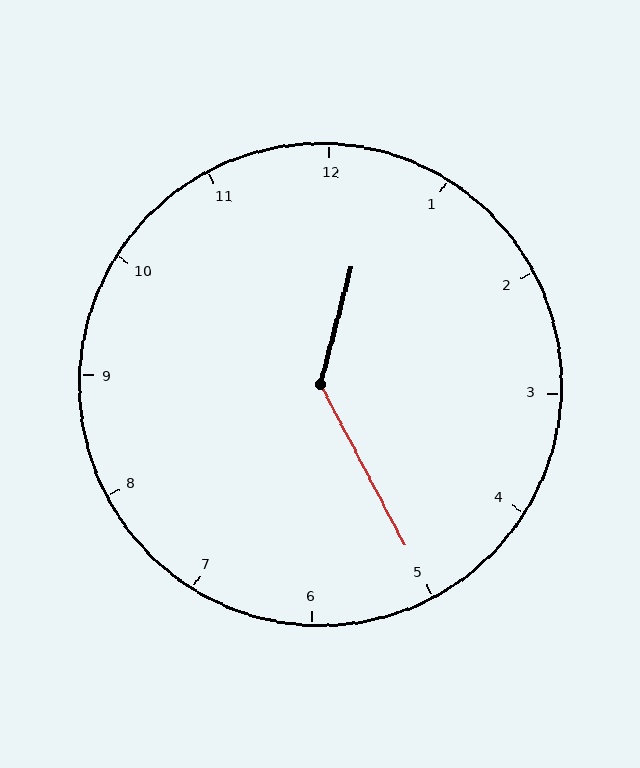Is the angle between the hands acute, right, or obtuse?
It is obtuse.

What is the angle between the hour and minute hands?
Approximately 138 degrees.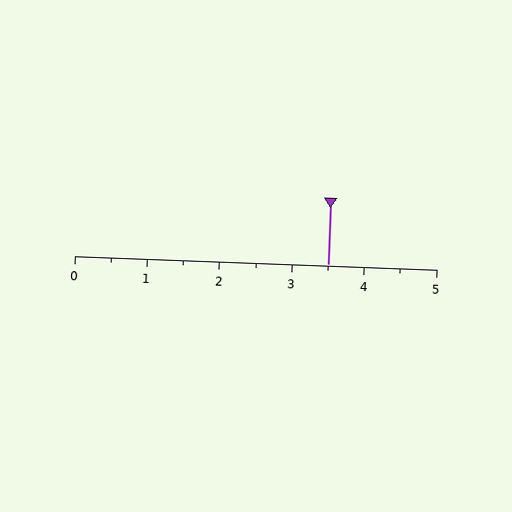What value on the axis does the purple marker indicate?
The marker indicates approximately 3.5.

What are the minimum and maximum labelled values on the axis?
The axis runs from 0 to 5.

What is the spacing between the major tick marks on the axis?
The major ticks are spaced 1 apart.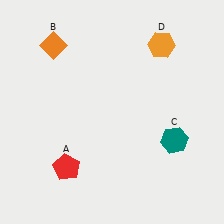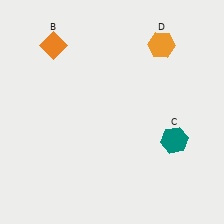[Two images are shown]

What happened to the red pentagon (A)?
The red pentagon (A) was removed in Image 2. It was in the bottom-left area of Image 1.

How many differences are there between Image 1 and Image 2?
There is 1 difference between the two images.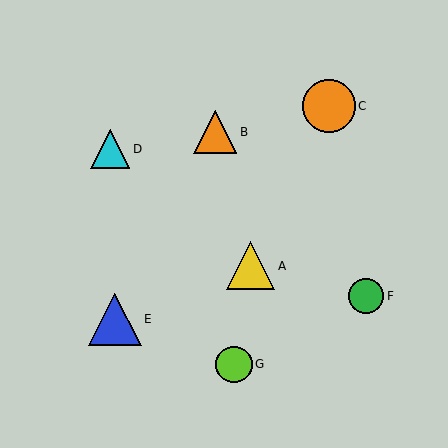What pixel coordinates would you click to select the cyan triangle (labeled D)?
Click at (110, 149) to select the cyan triangle D.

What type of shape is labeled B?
Shape B is an orange triangle.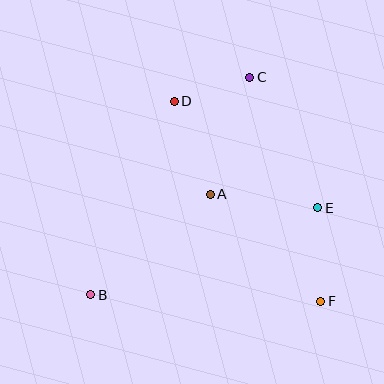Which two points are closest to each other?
Points C and D are closest to each other.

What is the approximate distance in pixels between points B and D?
The distance between B and D is approximately 211 pixels.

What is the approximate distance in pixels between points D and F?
The distance between D and F is approximately 248 pixels.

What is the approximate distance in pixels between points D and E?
The distance between D and E is approximately 179 pixels.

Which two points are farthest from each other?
Points B and C are farthest from each other.